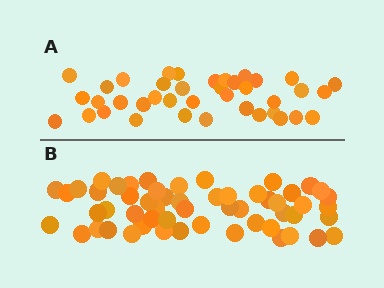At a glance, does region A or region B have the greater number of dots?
Region B (the bottom region) has more dots.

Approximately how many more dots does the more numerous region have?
Region B has approximately 15 more dots than region A.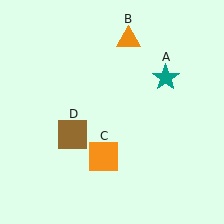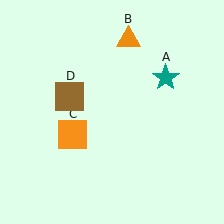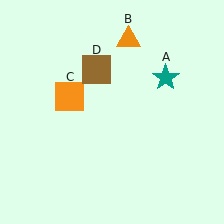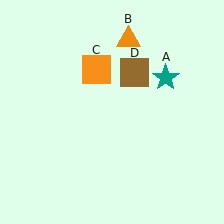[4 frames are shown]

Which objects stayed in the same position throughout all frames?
Teal star (object A) and orange triangle (object B) remained stationary.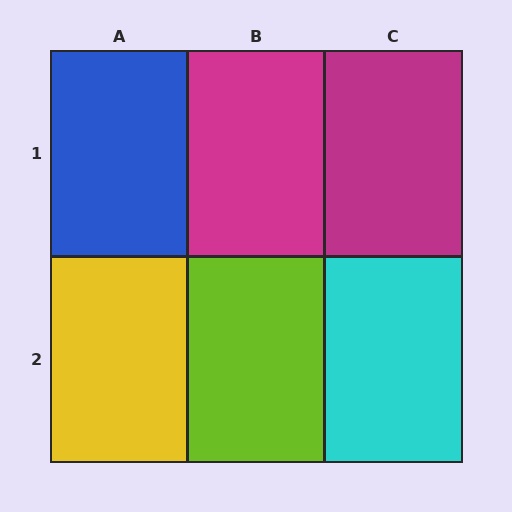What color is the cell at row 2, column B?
Lime.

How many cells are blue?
1 cell is blue.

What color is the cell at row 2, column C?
Cyan.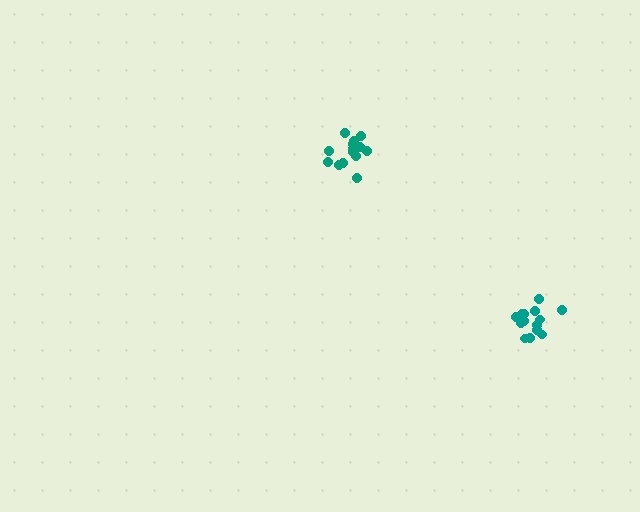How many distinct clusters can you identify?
There are 2 distinct clusters.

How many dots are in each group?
Group 1: 14 dots, Group 2: 14 dots (28 total).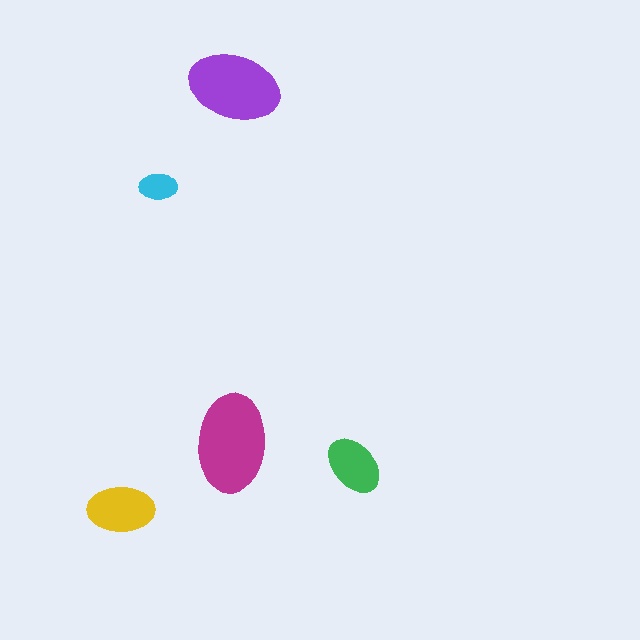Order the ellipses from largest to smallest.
the magenta one, the purple one, the yellow one, the green one, the cyan one.